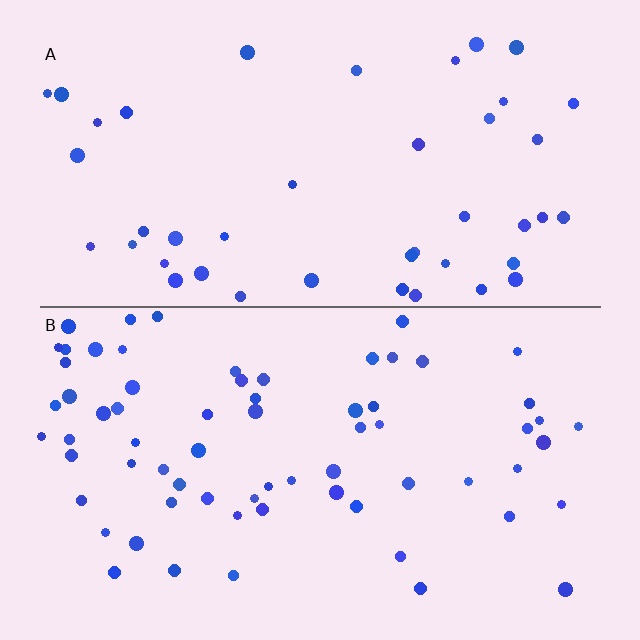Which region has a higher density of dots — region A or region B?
B (the bottom).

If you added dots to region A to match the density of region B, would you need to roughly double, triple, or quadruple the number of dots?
Approximately double.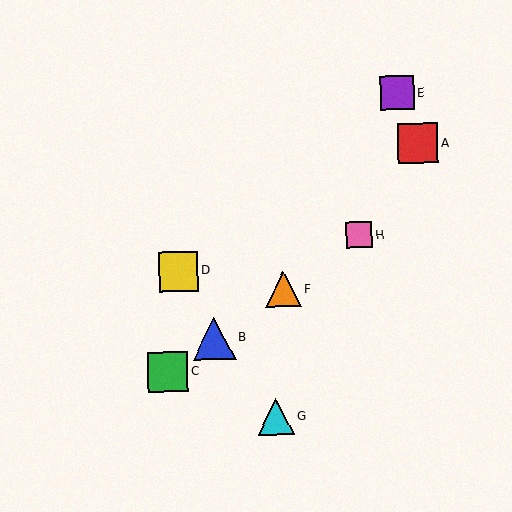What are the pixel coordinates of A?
Object A is at (418, 143).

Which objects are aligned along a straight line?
Objects B, C, F, H are aligned along a straight line.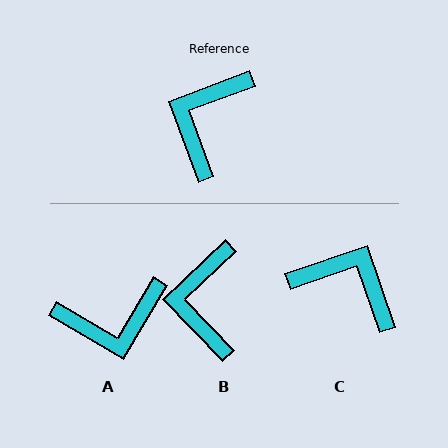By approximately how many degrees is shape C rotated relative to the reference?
Approximately 92 degrees clockwise.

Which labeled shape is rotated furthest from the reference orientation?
A, about 129 degrees away.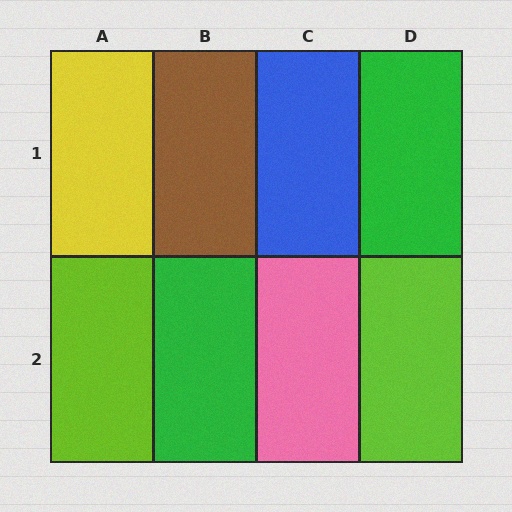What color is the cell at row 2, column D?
Lime.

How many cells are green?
2 cells are green.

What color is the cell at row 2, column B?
Green.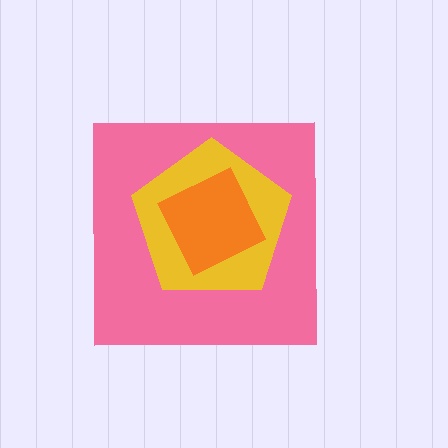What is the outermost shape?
The pink square.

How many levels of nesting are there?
3.